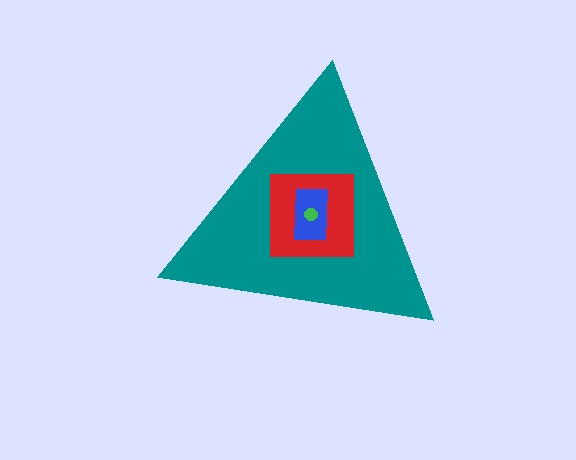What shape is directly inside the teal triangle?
The red square.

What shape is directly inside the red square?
The blue rectangle.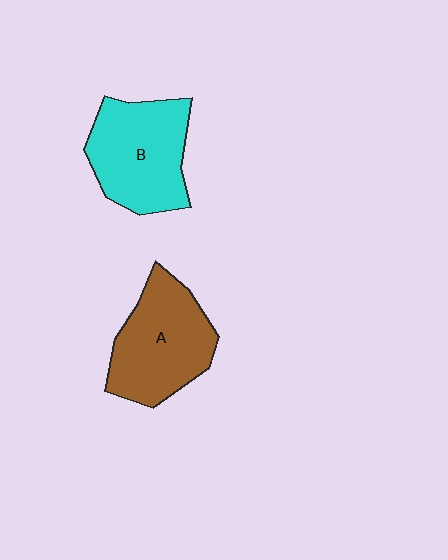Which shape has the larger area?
Shape A (brown).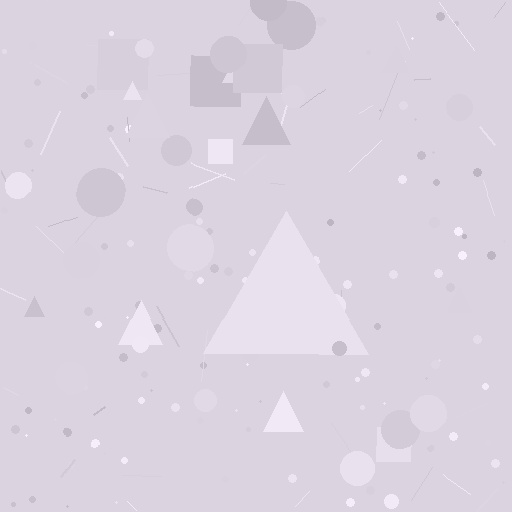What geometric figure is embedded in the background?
A triangle is embedded in the background.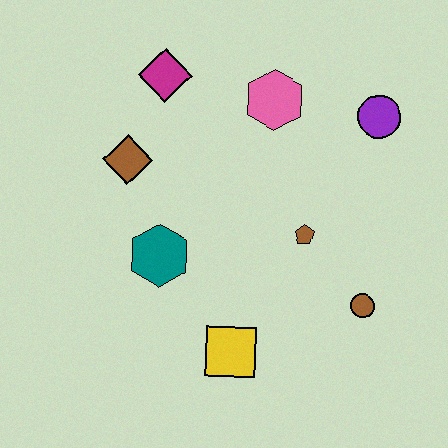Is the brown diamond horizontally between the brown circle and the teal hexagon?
No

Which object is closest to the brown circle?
The brown pentagon is closest to the brown circle.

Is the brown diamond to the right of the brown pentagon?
No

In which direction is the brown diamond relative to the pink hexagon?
The brown diamond is to the left of the pink hexagon.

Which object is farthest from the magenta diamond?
The brown circle is farthest from the magenta diamond.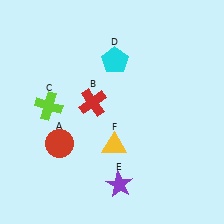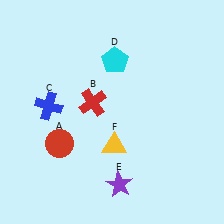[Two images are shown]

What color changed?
The cross (C) changed from lime in Image 1 to blue in Image 2.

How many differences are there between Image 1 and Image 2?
There is 1 difference between the two images.